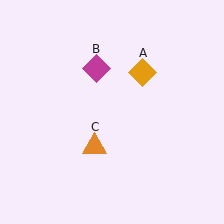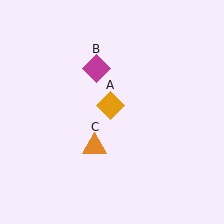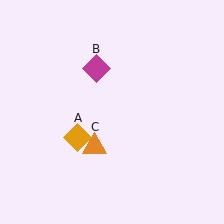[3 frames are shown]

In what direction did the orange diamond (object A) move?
The orange diamond (object A) moved down and to the left.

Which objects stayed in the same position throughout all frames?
Magenta diamond (object B) and orange triangle (object C) remained stationary.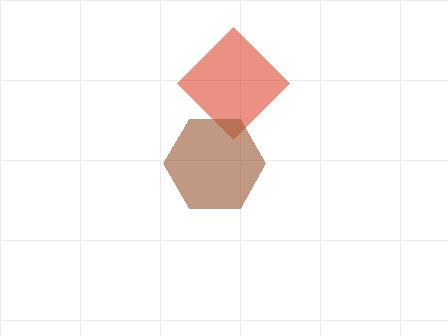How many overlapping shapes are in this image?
There are 2 overlapping shapes in the image.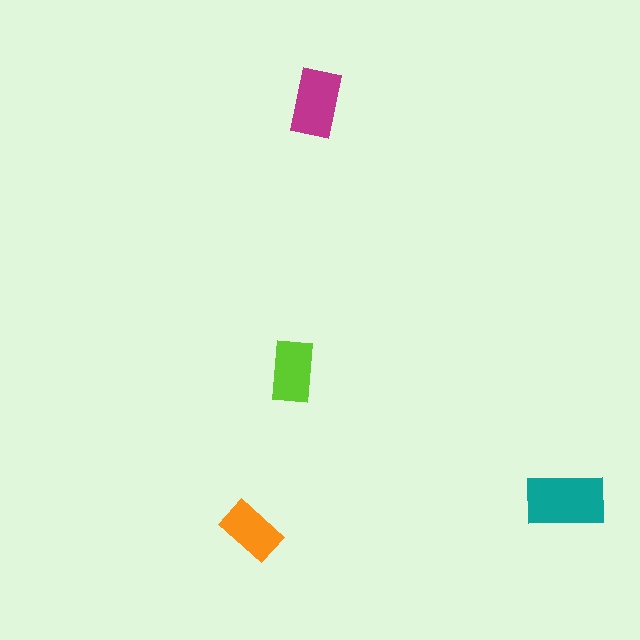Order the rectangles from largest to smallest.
the teal one, the magenta one, the lime one, the orange one.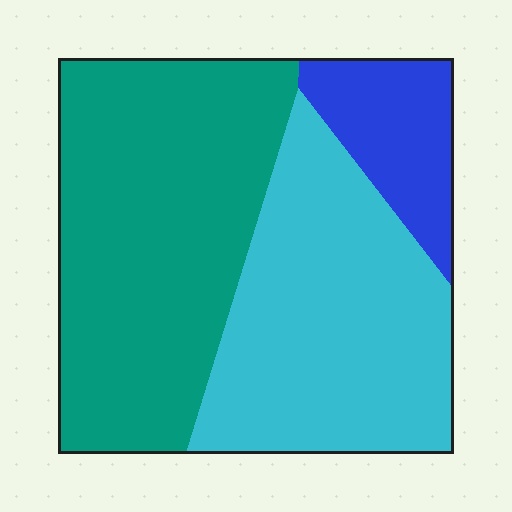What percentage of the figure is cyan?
Cyan covers 40% of the figure.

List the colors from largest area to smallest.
From largest to smallest: teal, cyan, blue.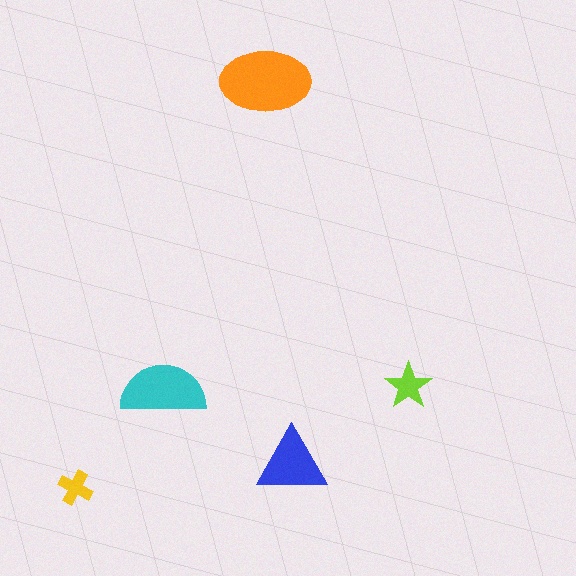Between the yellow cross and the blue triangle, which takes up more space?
The blue triangle.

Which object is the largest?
The orange ellipse.